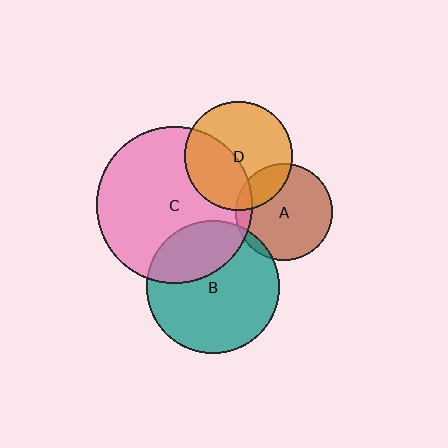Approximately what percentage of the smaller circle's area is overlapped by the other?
Approximately 40%.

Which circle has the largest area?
Circle C (pink).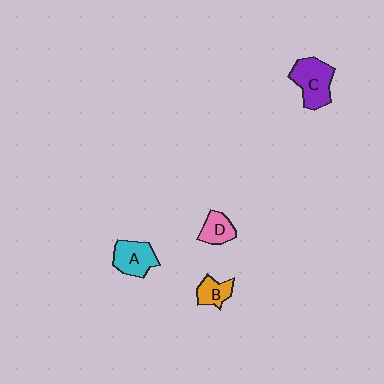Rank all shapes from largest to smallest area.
From largest to smallest: C (purple), A (cyan), D (pink), B (orange).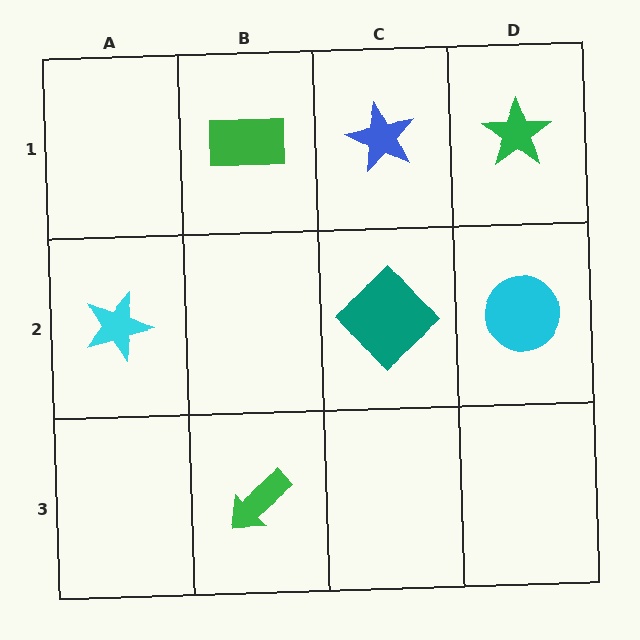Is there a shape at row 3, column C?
No, that cell is empty.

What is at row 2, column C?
A teal diamond.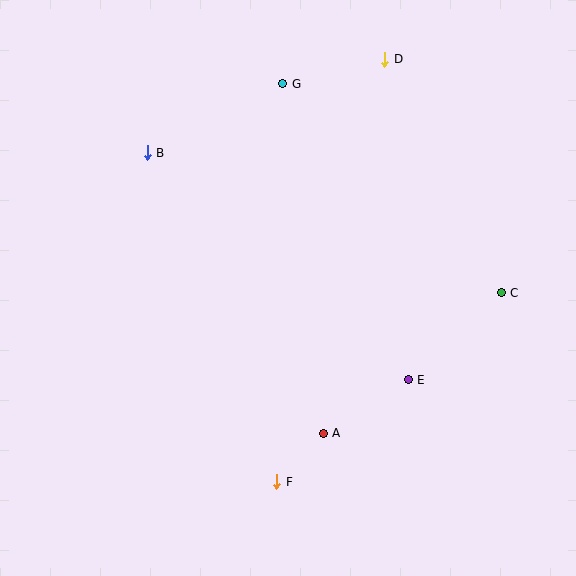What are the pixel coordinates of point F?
Point F is at (277, 482).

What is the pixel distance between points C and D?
The distance between C and D is 261 pixels.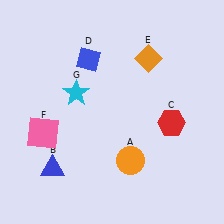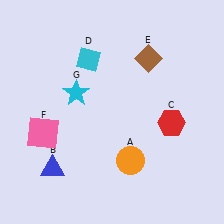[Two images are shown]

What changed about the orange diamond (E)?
In Image 1, E is orange. In Image 2, it changed to brown.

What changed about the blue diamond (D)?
In Image 1, D is blue. In Image 2, it changed to cyan.